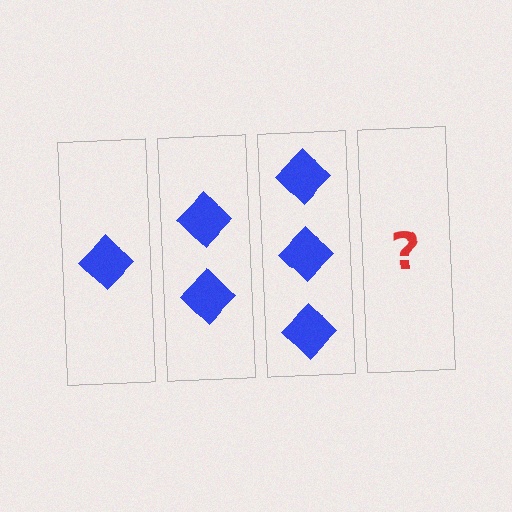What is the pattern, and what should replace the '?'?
The pattern is that each step adds one more diamond. The '?' should be 4 diamonds.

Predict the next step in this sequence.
The next step is 4 diamonds.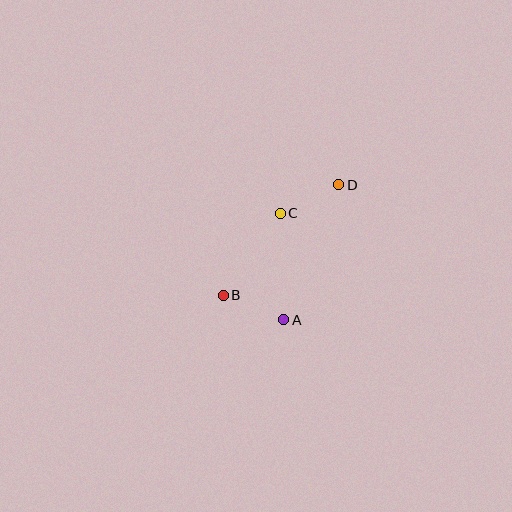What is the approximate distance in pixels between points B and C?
The distance between B and C is approximately 100 pixels.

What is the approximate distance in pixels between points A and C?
The distance between A and C is approximately 107 pixels.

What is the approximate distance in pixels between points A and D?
The distance between A and D is approximately 146 pixels.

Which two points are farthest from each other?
Points B and D are farthest from each other.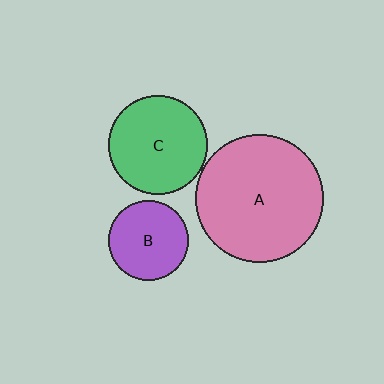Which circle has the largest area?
Circle A (pink).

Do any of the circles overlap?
No, none of the circles overlap.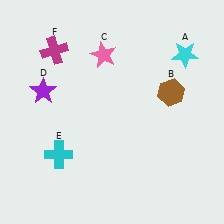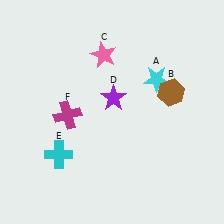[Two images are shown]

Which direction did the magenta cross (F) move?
The magenta cross (F) moved down.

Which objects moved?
The objects that moved are: the cyan star (A), the purple star (D), the magenta cross (F).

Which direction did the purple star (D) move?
The purple star (D) moved right.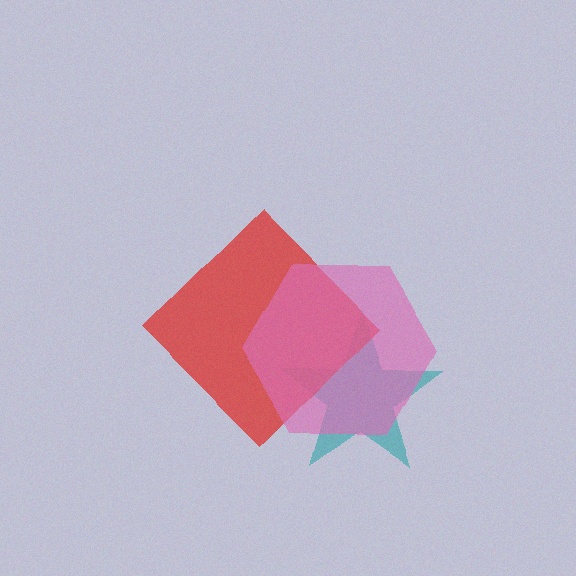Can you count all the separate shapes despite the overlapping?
Yes, there are 3 separate shapes.